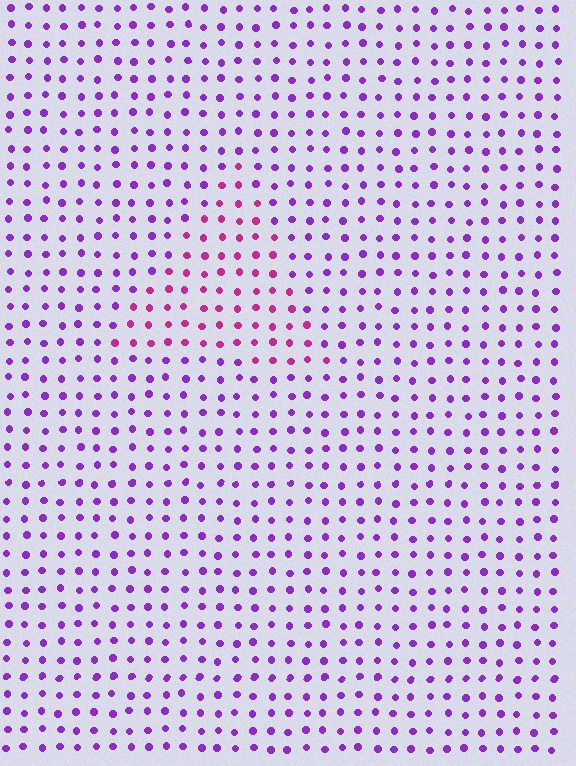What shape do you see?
I see a triangle.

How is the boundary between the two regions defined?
The boundary is defined purely by a slight shift in hue (about 40 degrees). Spacing, size, and orientation are identical on both sides.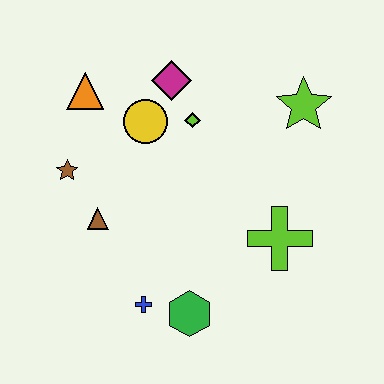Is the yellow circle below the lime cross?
No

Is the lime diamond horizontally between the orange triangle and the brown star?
No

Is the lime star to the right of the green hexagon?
Yes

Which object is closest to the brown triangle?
The brown star is closest to the brown triangle.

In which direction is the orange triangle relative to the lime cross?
The orange triangle is to the left of the lime cross.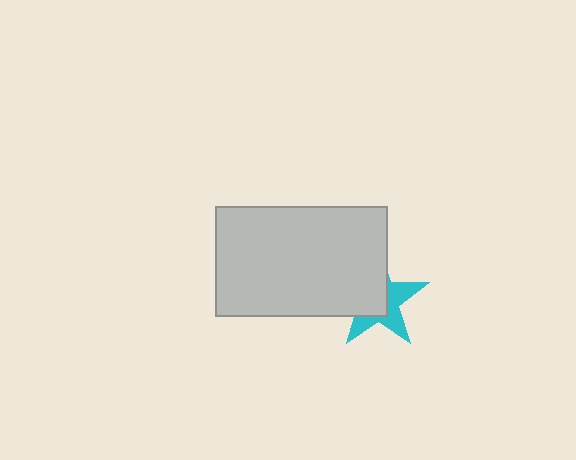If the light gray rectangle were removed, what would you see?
You would see the complete cyan star.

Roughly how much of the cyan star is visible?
About half of it is visible (roughly 45%).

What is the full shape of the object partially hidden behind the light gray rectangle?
The partially hidden object is a cyan star.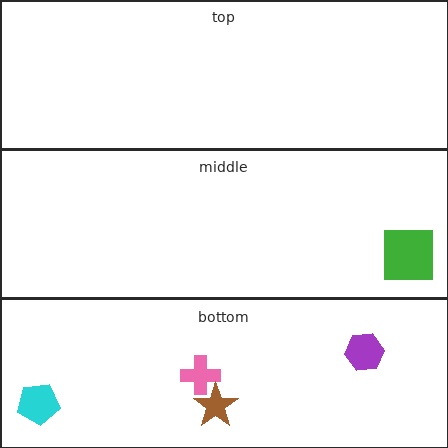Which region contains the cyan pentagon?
The bottom region.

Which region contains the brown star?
The bottom region.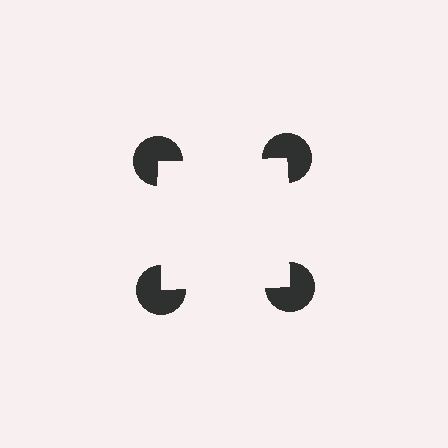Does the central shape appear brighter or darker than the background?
It typically appears slightly brighter than the background, even though no actual brightness change is drawn.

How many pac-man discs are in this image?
There are 4 — one at each vertex of the illusory square.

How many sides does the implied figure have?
4 sides.